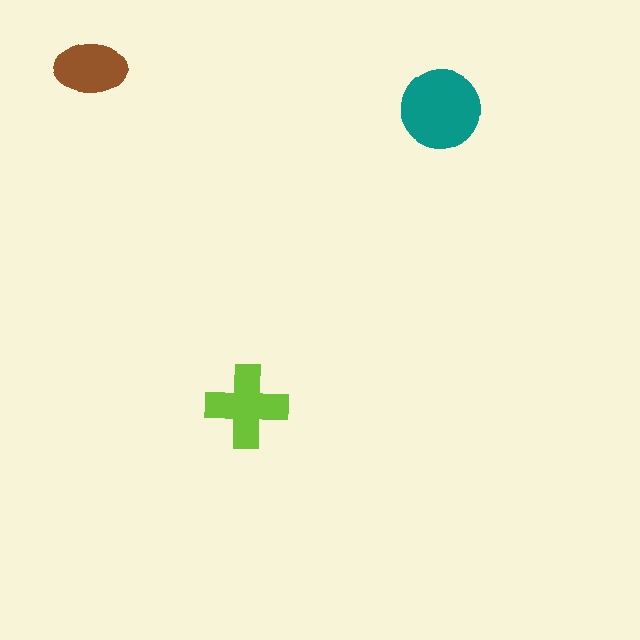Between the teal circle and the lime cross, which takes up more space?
The teal circle.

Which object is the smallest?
The brown ellipse.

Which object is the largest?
The teal circle.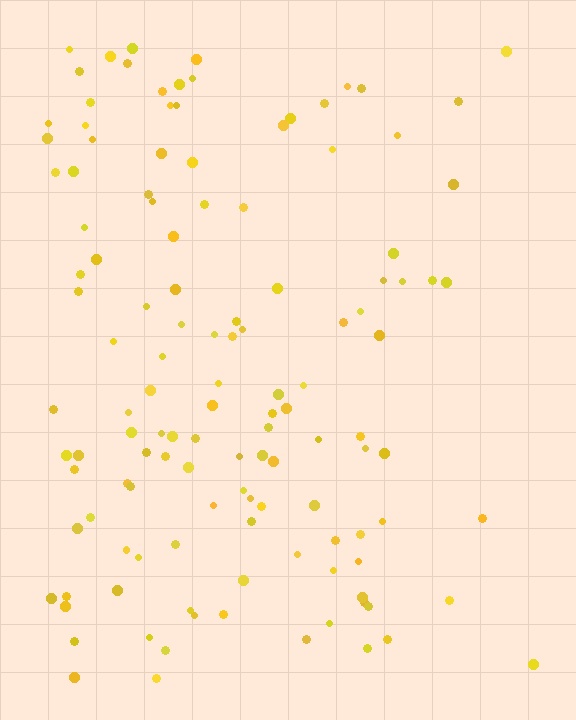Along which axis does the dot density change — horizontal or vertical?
Horizontal.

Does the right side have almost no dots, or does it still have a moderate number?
Still a moderate number, just noticeably fewer than the left.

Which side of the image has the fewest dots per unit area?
The right.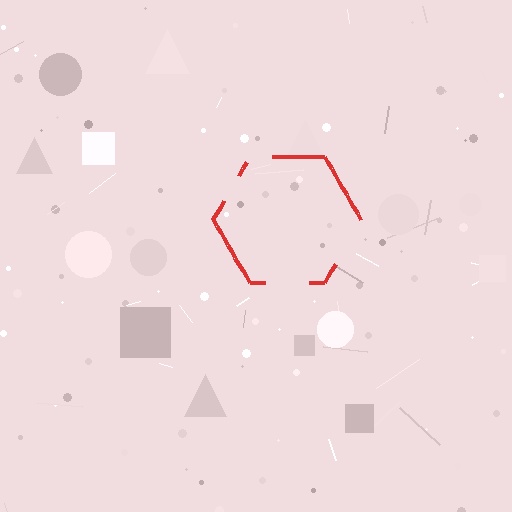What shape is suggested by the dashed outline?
The dashed outline suggests a hexagon.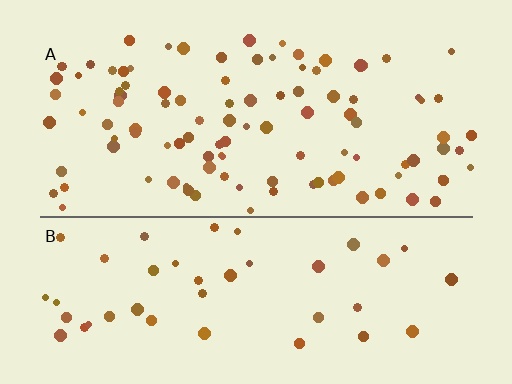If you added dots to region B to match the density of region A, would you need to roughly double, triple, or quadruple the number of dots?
Approximately double.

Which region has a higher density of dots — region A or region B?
A (the top).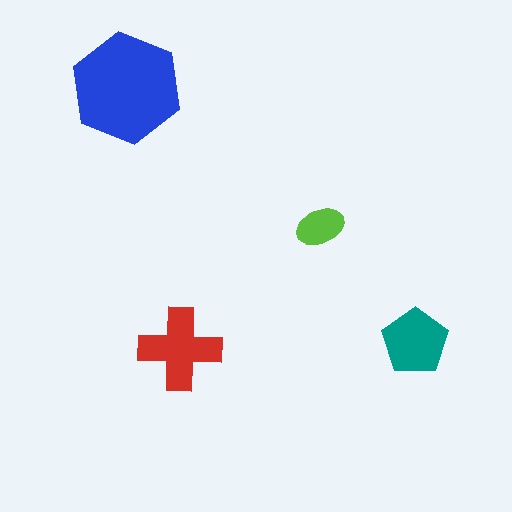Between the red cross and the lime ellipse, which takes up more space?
The red cross.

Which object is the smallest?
The lime ellipse.